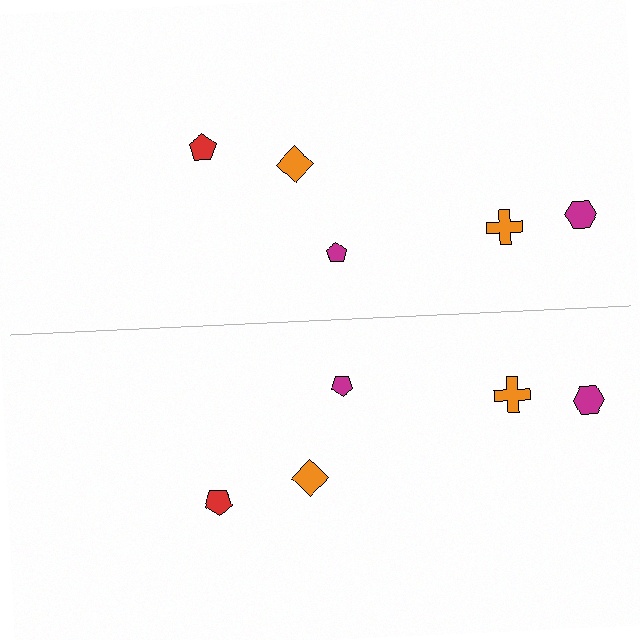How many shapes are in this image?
There are 10 shapes in this image.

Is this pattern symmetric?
Yes, this pattern has bilateral (reflection) symmetry.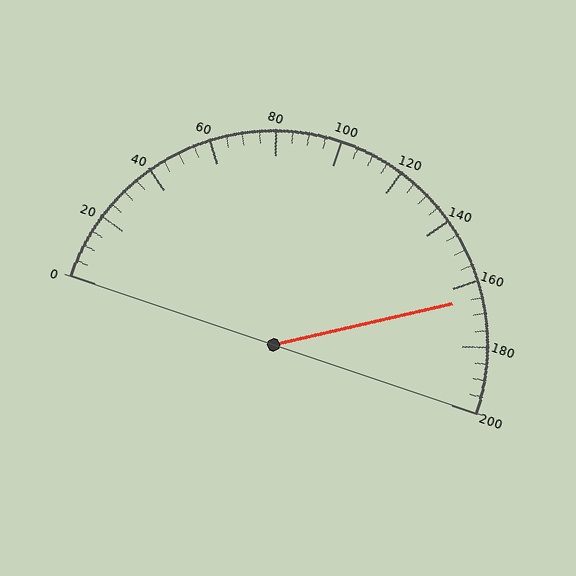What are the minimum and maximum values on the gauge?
The gauge ranges from 0 to 200.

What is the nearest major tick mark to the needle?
The nearest major tick mark is 160.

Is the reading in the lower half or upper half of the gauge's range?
The reading is in the upper half of the range (0 to 200).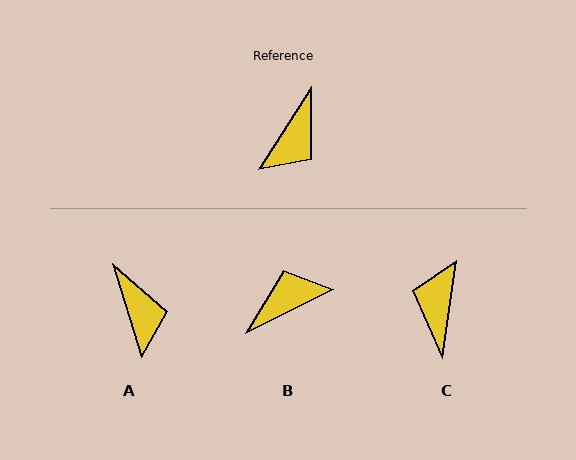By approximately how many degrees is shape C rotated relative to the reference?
Approximately 156 degrees clockwise.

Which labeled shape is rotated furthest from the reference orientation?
C, about 156 degrees away.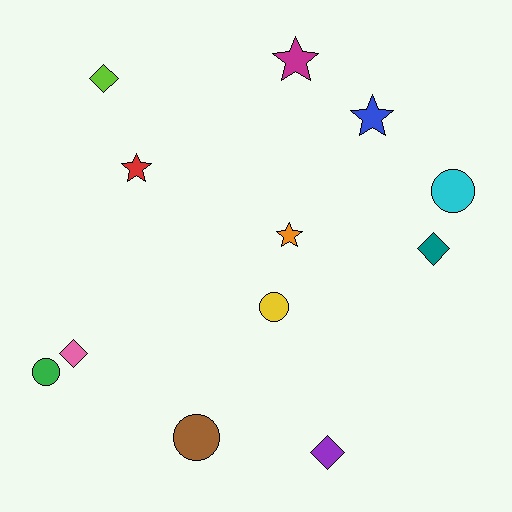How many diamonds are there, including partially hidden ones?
There are 4 diamonds.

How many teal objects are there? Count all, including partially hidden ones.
There is 1 teal object.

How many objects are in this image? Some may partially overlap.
There are 12 objects.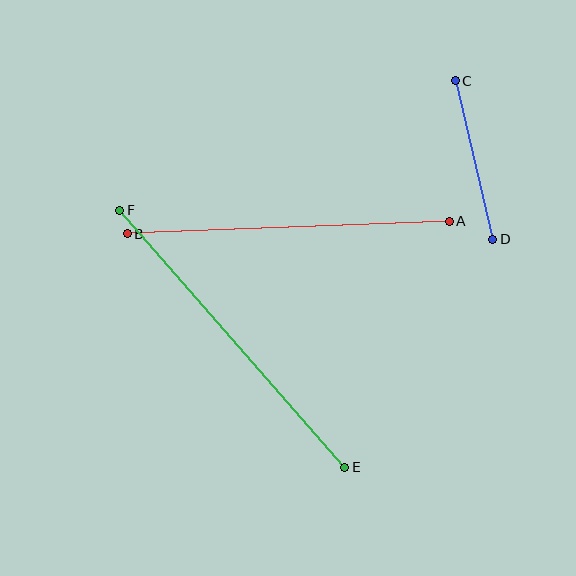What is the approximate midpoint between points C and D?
The midpoint is at approximately (474, 160) pixels.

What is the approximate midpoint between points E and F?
The midpoint is at approximately (232, 339) pixels.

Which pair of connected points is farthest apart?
Points E and F are farthest apart.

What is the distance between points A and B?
The distance is approximately 322 pixels.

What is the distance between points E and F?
The distance is approximately 342 pixels.